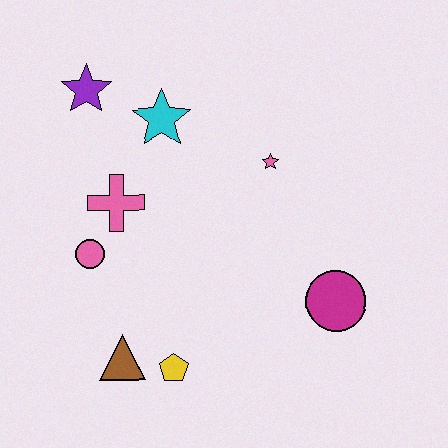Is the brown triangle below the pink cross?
Yes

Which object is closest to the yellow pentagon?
The brown triangle is closest to the yellow pentagon.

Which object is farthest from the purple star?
The magenta circle is farthest from the purple star.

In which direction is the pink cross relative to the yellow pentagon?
The pink cross is above the yellow pentagon.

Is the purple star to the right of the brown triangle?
No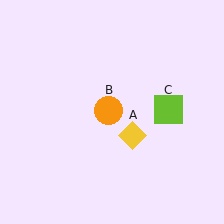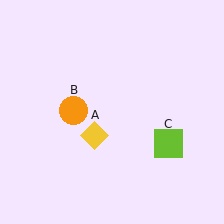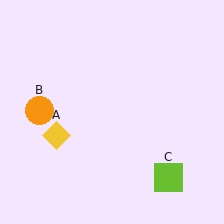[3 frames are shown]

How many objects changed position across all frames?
3 objects changed position: yellow diamond (object A), orange circle (object B), lime square (object C).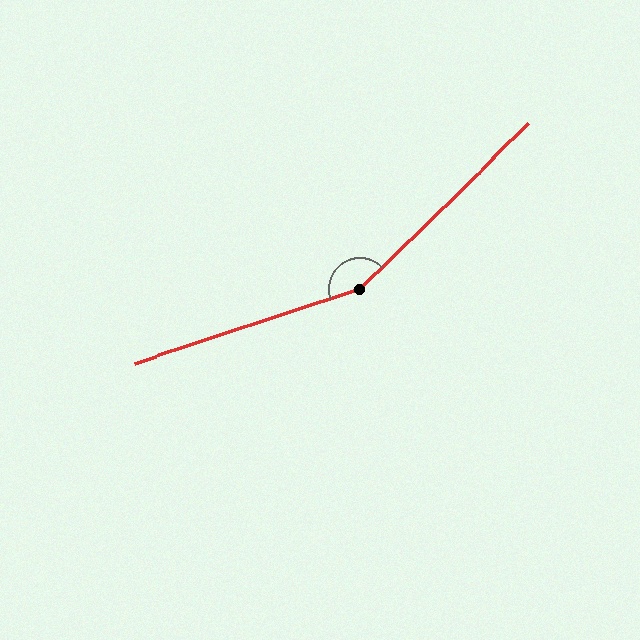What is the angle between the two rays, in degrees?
Approximately 154 degrees.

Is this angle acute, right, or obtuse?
It is obtuse.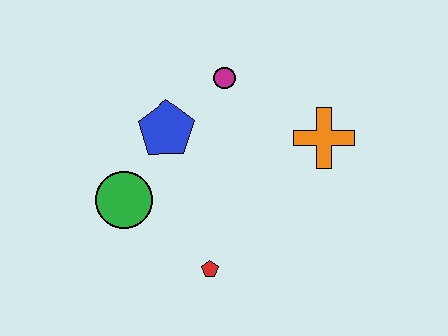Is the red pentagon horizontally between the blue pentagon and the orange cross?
Yes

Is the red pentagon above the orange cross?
No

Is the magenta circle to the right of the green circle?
Yes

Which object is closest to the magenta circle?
The blue pentagon is closest to the magenta circle.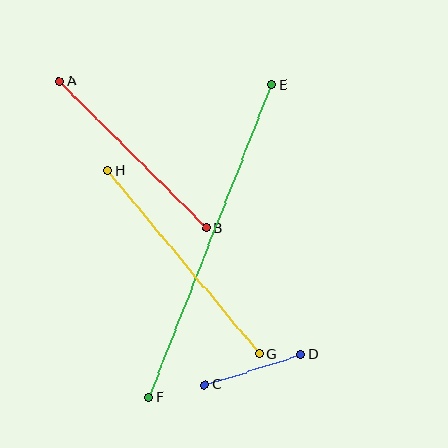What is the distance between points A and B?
The distance is approximately 208 pixels.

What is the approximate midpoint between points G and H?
The midpoint is at approximately (183, 262) pixels.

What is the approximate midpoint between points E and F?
The midpoint is at approximately (210, 241) pixels.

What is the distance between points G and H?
The distance is approximately 238 pixels.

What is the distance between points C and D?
The distance is approximately 101 pixels.